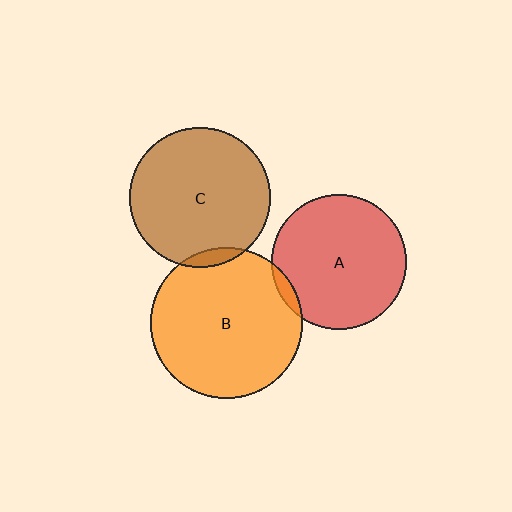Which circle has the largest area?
Circle B (orange).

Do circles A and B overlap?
Yes.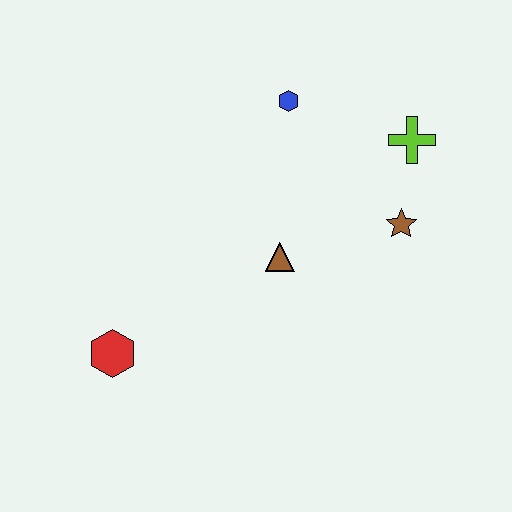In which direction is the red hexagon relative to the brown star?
The red hexagon is to the left of the brown star.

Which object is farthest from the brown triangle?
The red hexagon is farthest from the brown triangle.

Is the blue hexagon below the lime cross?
No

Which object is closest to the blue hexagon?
The lime cross is closest to the blue hexagon.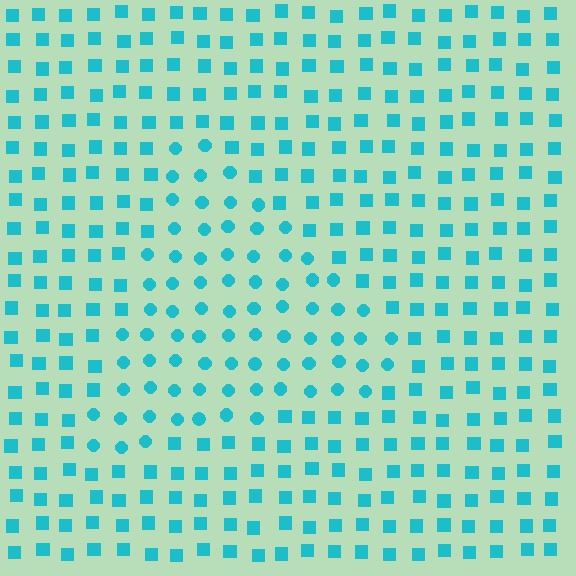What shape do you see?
I see a triangle.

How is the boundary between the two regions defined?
The boundary is defined by a change in element shape: circles inside vs. squares outside. All elements share the same color and spacing.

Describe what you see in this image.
The image is filled with small cyan elements arranged in a uniform grid. A triangle-shaped region contains circles, while the surrounding area contains squares. The boundary is defined purely by the change in element shape.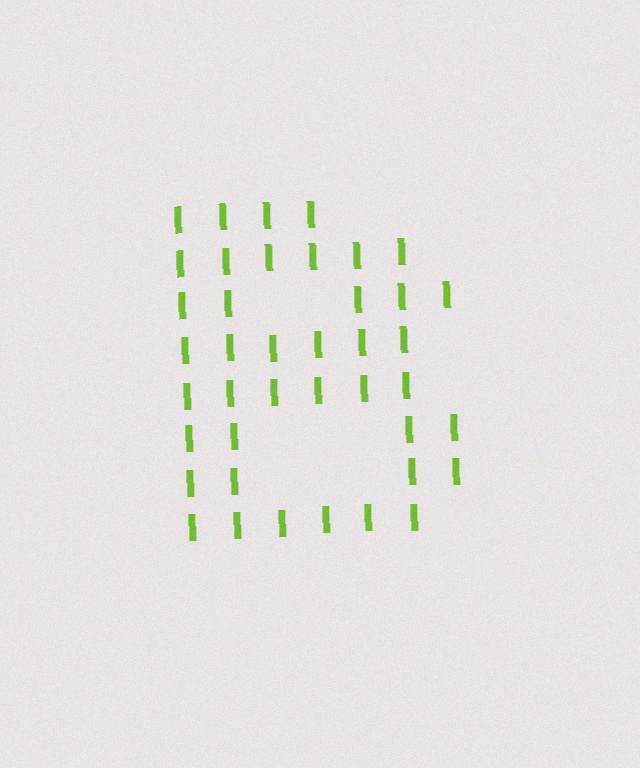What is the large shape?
The large shape is the letter B.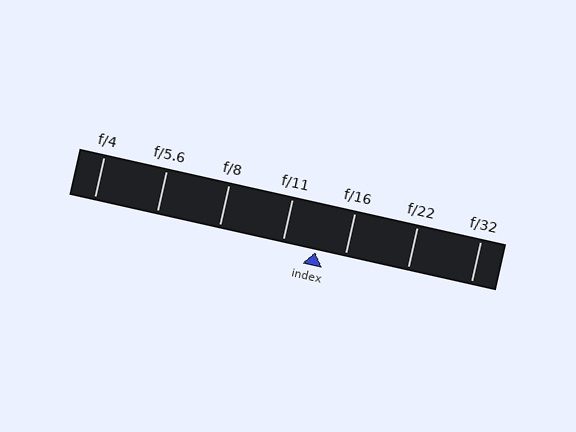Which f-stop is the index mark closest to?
The index mark is closest to f/16.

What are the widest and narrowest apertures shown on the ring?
The widest aperture shown is f/4 and the narrowest is f/32.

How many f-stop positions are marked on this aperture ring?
There are 7 f-stop positions marked.